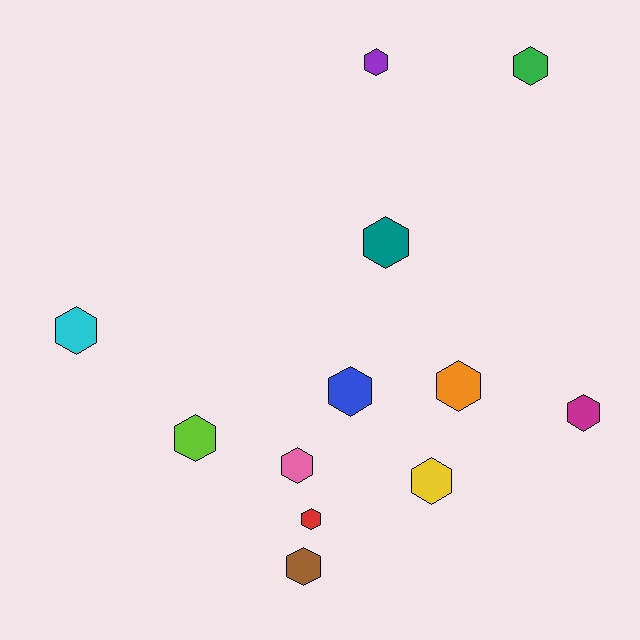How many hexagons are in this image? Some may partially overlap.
There are 12 hexagons.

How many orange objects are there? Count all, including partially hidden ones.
There is 1 orange object.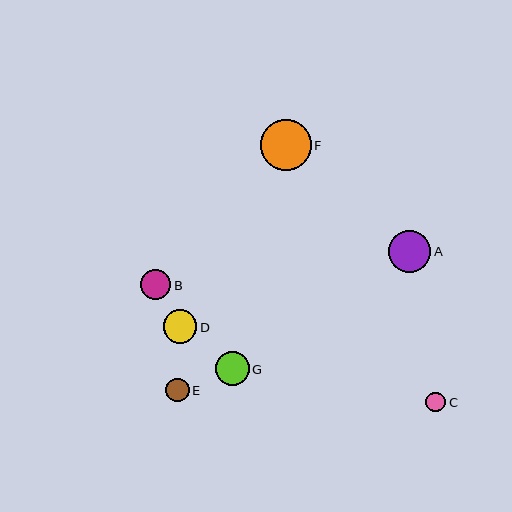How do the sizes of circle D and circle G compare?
Circle D and circle G are approximately the same size.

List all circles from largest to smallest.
From largest to smallest: F, A, D, G, B, E, C.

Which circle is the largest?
Circle F is the largest with a size of approximately 50 pixels.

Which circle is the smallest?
Circle C is the smallest with a size of approximately 20 pixels.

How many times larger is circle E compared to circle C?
Circle E is approximately 1.2 times the size of circle C.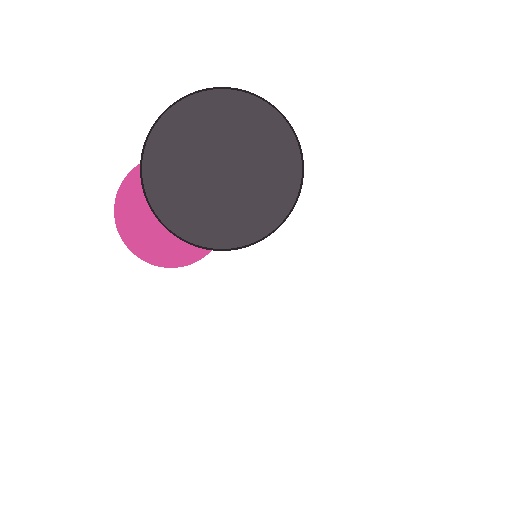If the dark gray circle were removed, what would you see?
You would see the complete pink circle.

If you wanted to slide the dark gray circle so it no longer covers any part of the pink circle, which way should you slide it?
Slide it toward the upper-right — that is the most direct way to separate the two shapes.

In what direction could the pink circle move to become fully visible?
The pink circle could move toward the lower-left. That would shift it out from behind the dark gray circle entirely.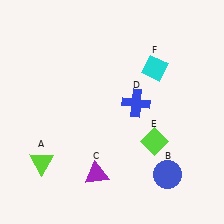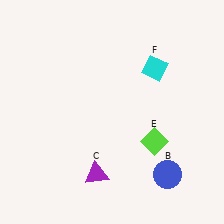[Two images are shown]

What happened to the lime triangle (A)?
The lime triangle (A) was removed in Image 2. It was in the bottom-left area of Image 1.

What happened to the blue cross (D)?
The blue cross (D) was removed in Image 2. It was in the top-right area of Image 1.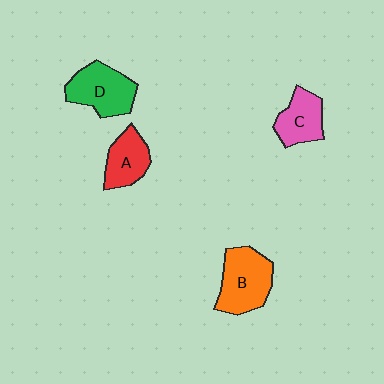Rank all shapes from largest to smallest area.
From largest to smallest: B (orange), D (green), C (pink), A (red).